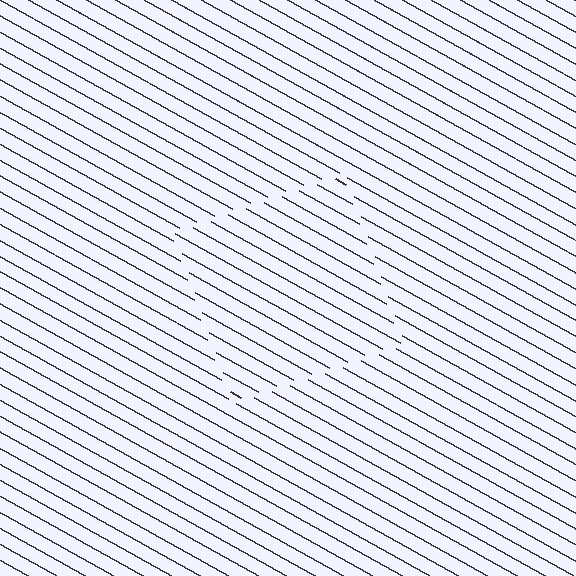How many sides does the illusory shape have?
4 sides — the line-ends trace a square.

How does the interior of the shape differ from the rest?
The interior of the shape contains the same grating, shifted by half a period — the contour is defined by the phase discontinuity where line-ends from the inner and outer gratings abut.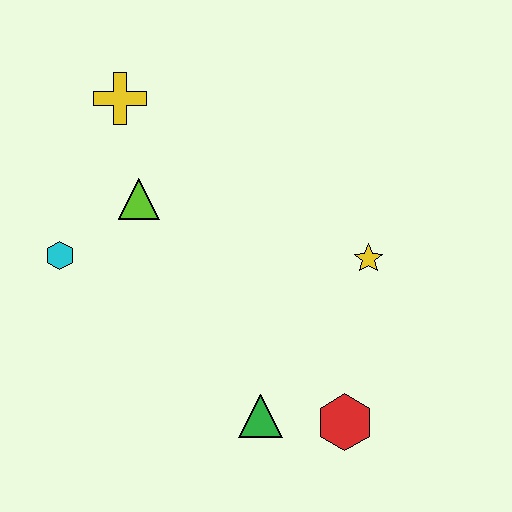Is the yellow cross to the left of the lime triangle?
Yes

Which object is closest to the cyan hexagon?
The lime triangle is closest to the cyan hexagon.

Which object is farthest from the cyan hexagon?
The red hexagon is farthest from the cyan hexagon.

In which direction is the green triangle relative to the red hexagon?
The green triangle is to the left of the red hexagon.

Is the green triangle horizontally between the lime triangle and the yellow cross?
No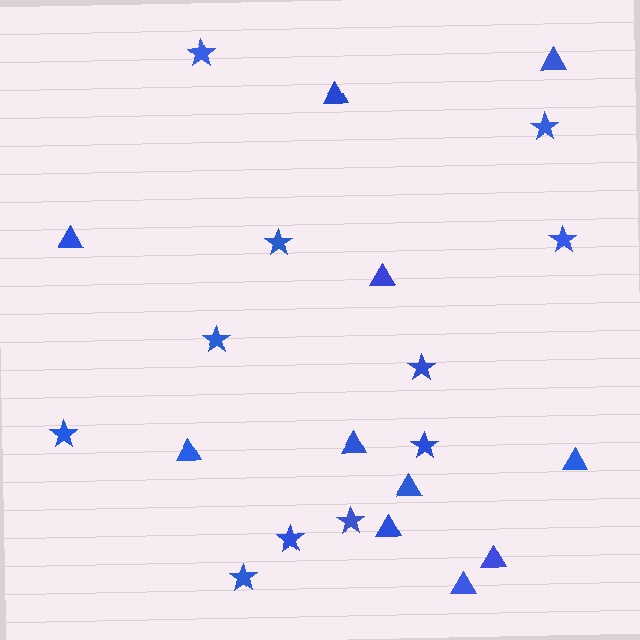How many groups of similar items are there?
There are 2 groups: one group of stars (11) and one group of triangles (11).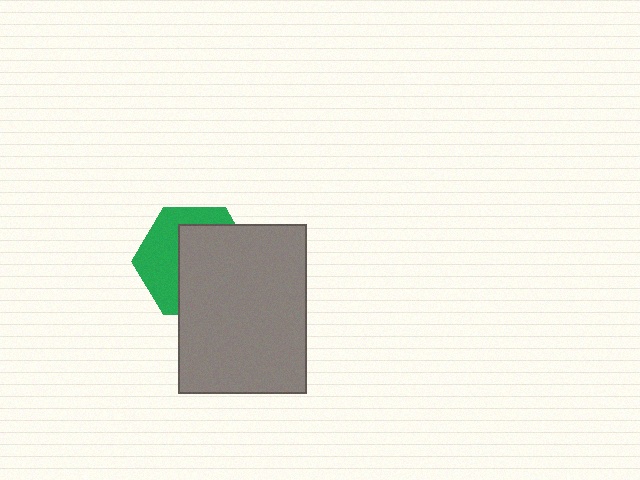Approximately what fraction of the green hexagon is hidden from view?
Roughly 59% of the green hexagon is hidden behind the gray rectangle.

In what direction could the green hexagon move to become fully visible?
The green hexagon could move toward the upper-left. That would shift it out from behind the gray rectangle entirely.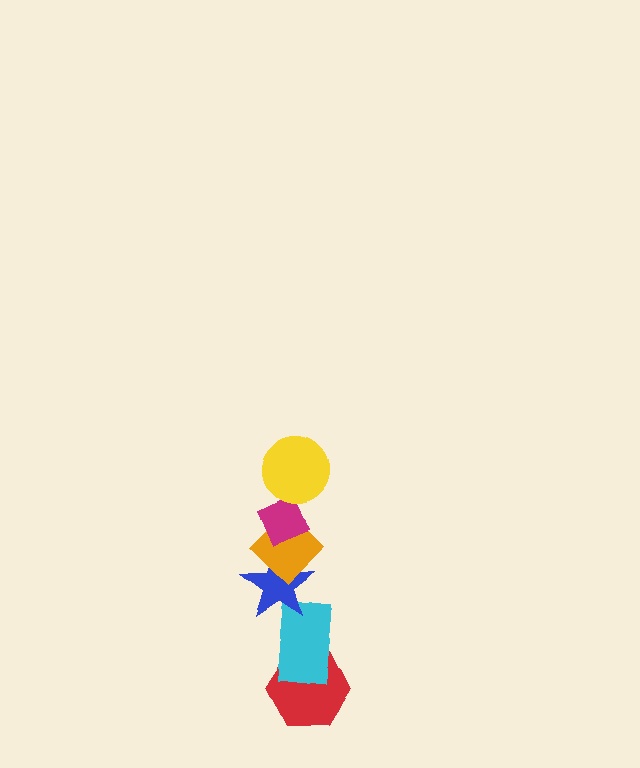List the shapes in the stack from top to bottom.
From top to bottom: the yellow circle, the magenta diamond, the orange diamond, the blue star, the cyan rectangle, the red hexagon.